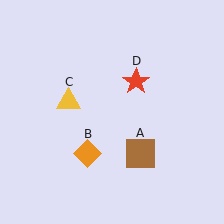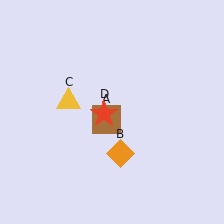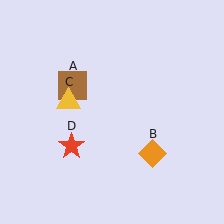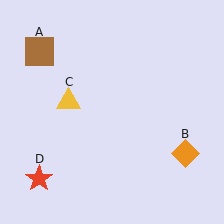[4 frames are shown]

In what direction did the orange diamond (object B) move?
The orange diamond (object B) moved right.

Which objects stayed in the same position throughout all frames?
Yellow triangle (object C) remained stationary.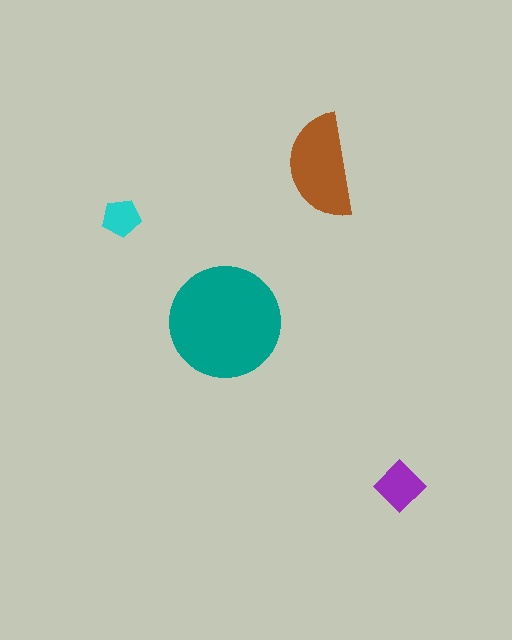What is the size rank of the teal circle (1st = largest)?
1st.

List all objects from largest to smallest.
The teal circle, the brown semicircle, the purple diamond, the cyan pentagon.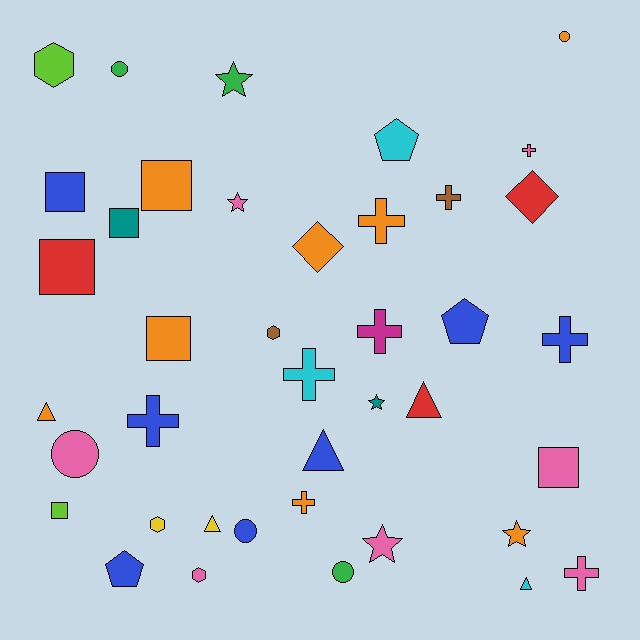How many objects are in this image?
There are 40 objects.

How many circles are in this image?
There are 5 circles.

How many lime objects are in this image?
There are 2 lime objects.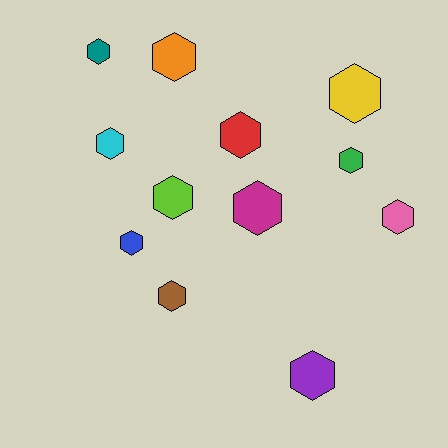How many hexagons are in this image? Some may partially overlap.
There are 12 hexagons.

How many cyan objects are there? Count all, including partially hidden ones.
There is 1 cyan object.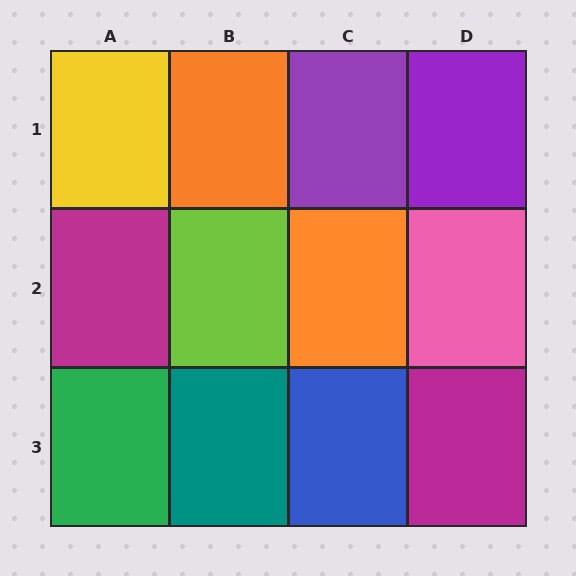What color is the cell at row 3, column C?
Blue.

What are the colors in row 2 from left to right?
Magenta, lime, orange, pink.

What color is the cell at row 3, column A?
Green.